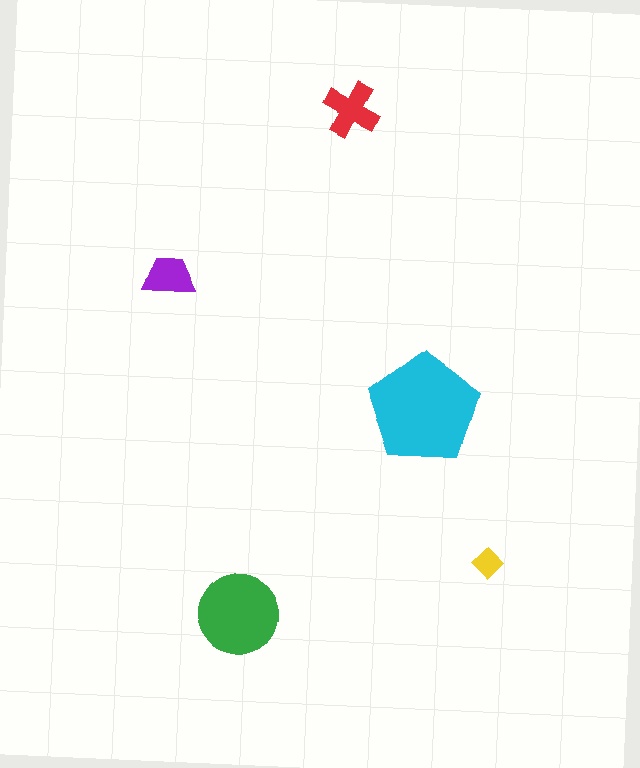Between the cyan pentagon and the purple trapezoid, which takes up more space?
The cyan pentagon.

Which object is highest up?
The red cross is topmost.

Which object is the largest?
The cyan pentagon.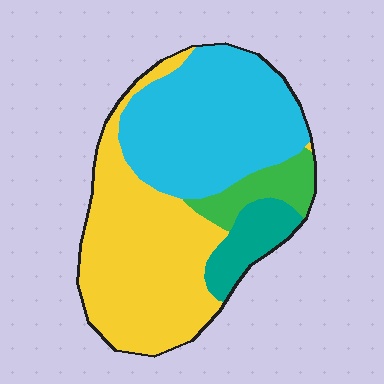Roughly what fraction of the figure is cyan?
Cyan takes up about two fifths (2/5) of the figure.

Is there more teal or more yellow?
Yellow.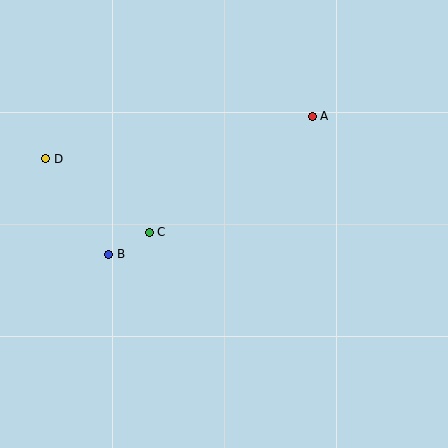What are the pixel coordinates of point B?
Point B is at (109, 254).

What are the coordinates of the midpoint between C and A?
The midpoint between C and A is at (231, 174).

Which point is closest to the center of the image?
Point C at (149, 232) is closest to the center.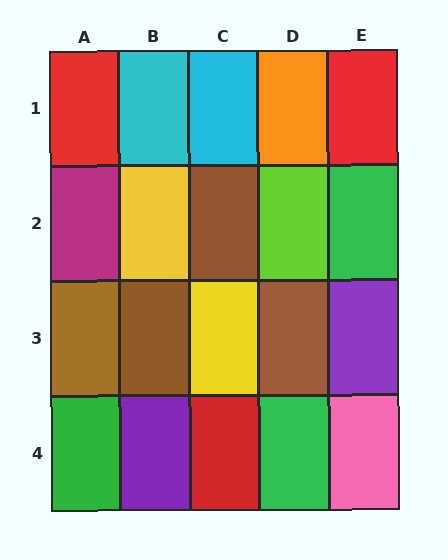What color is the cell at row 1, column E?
Red.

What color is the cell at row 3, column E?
Purple.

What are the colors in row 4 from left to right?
Green, purple, red, green, pink.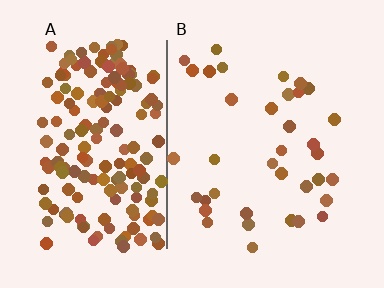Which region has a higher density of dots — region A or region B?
A (the left).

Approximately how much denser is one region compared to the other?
Approximately 4.9× — region A over region B.